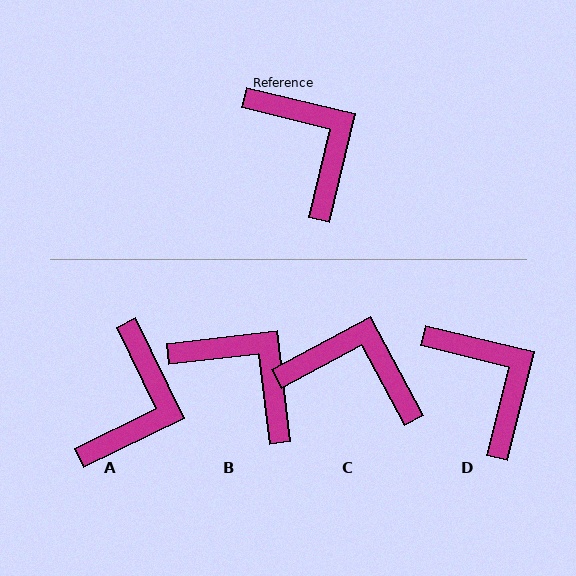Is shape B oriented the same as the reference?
No, it is off by about 20 degrees.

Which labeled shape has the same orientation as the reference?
D.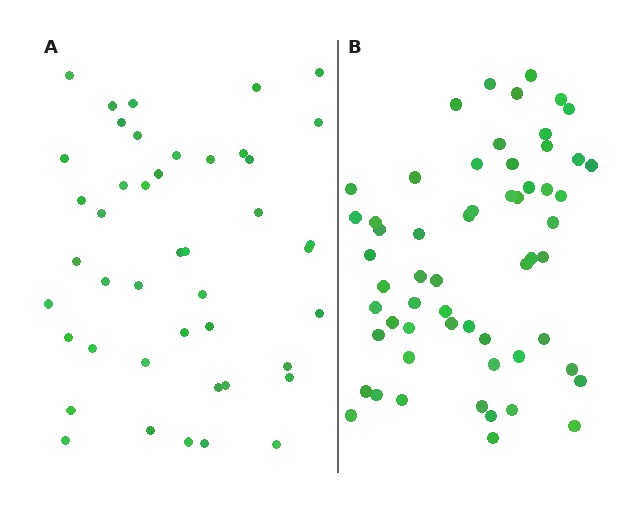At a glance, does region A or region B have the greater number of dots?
Region B (the right region) has more dots.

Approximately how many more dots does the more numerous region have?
Region B has approximately 15 more dots than region A.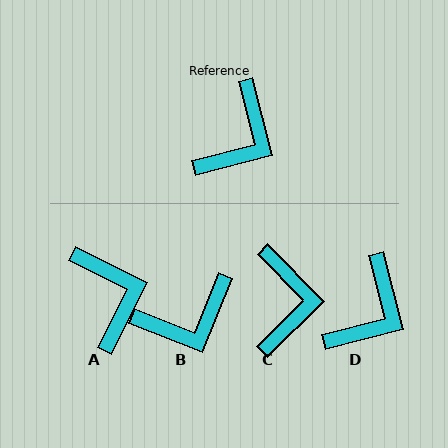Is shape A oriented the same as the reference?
No, it is off by about 49 degrees.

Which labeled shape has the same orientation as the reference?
D.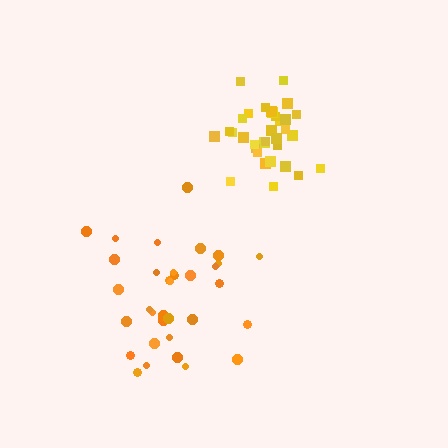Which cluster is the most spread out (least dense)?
Orange.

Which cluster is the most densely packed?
Yellow.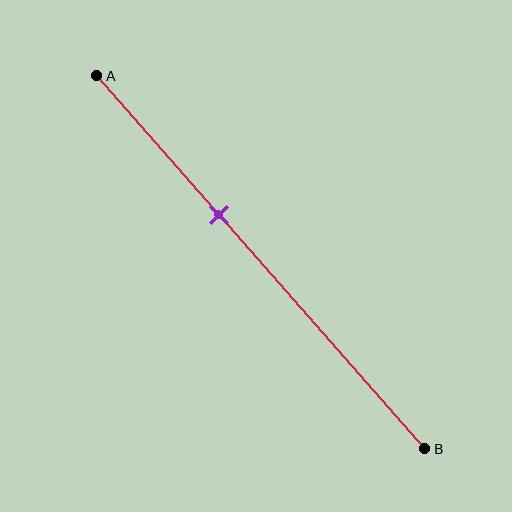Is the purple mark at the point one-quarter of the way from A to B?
No, the mark is at about 35% from A, not at the 25% one-quarter point.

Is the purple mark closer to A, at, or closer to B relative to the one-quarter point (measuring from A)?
The purple mark is closer to point B than the one-quarter point of segment AB.